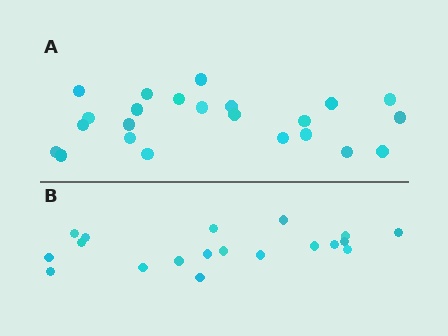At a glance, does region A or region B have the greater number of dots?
Region A (the top region) has more dots.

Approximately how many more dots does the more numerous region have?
Region A has about 4 more dots than region B.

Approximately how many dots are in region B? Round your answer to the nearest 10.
About 20 dots. (The exact count is 19, which rounds to 20.)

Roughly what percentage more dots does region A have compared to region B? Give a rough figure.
About 20% more.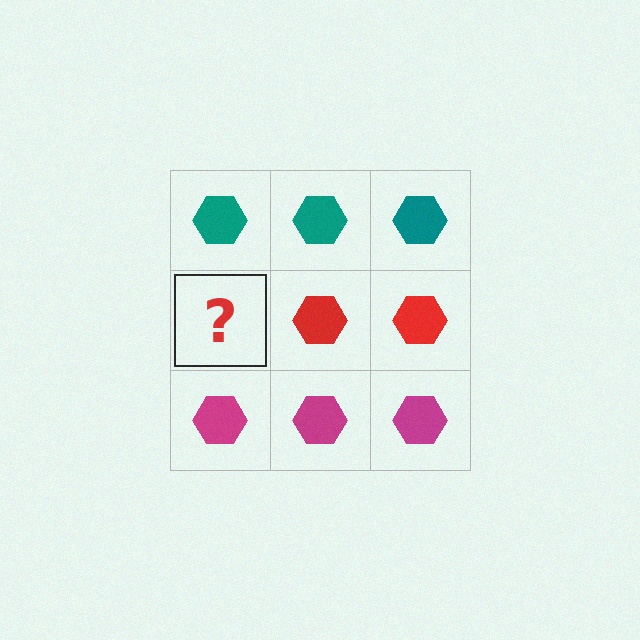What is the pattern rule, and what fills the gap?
The rule is that each row has a consistent color. The gap should be filled with a red hexagon.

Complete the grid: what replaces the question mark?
The question mark should be replaced with a red hexagon.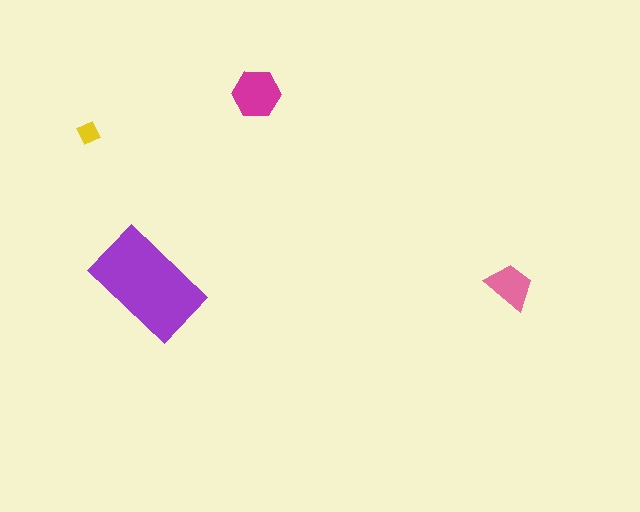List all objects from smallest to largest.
The yellow diamond, the pink trapezoid, the magenta hexagon, the purple rectangle.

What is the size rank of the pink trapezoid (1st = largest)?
3rd.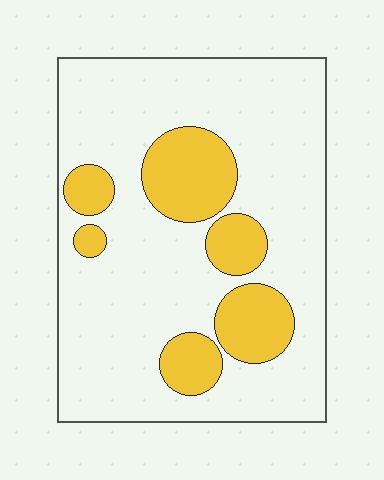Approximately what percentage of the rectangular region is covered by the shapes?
Approximately 20%.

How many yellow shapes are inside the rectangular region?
6.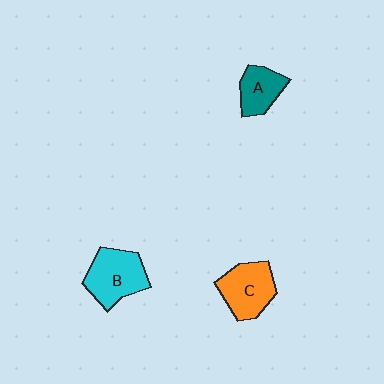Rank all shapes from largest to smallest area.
From largest to smallest: B (cyan), C (orange), A (teal).